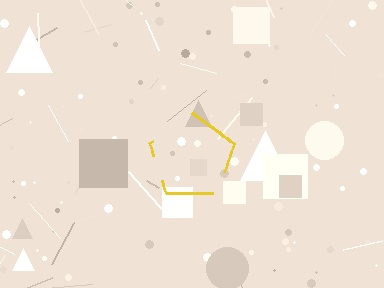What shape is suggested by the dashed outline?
The dashed outline suggests a pentagon.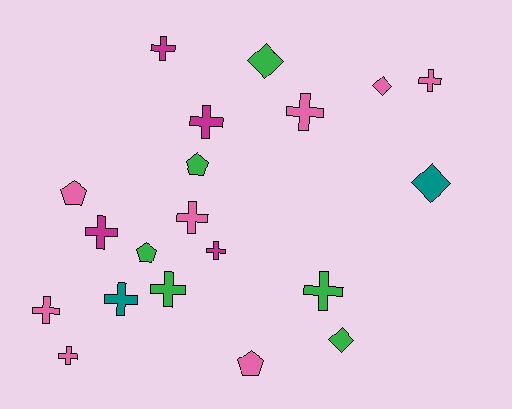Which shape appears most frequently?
Cross, with 12 objects.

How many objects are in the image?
There are 20 objects.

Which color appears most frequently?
Pink, with 8 objects.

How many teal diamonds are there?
There is 1 teal diamond.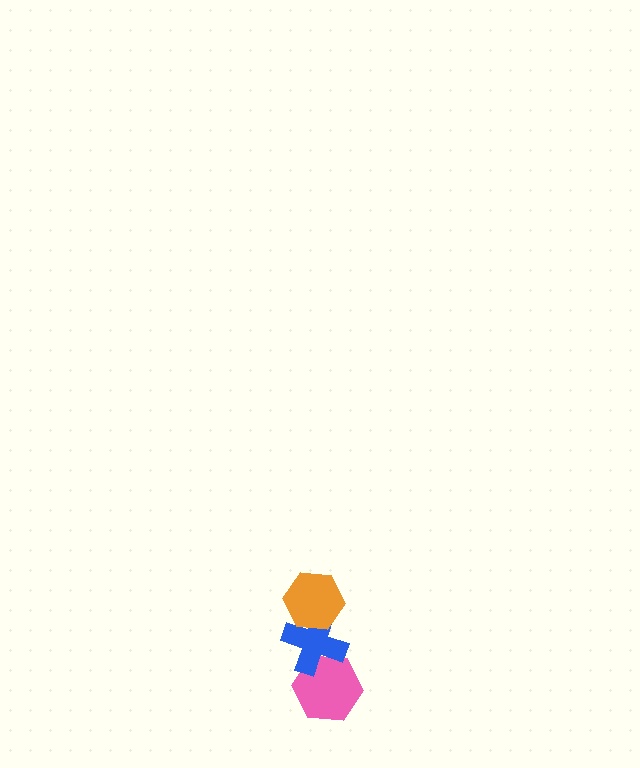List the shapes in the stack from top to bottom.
From top to bottom: the orange hexagon, the blue cross, the pink hexagon.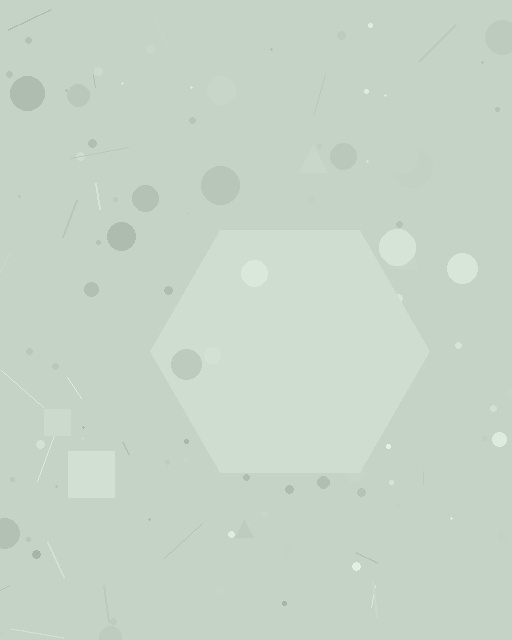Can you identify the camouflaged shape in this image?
The camouflaged shape is a hexagon.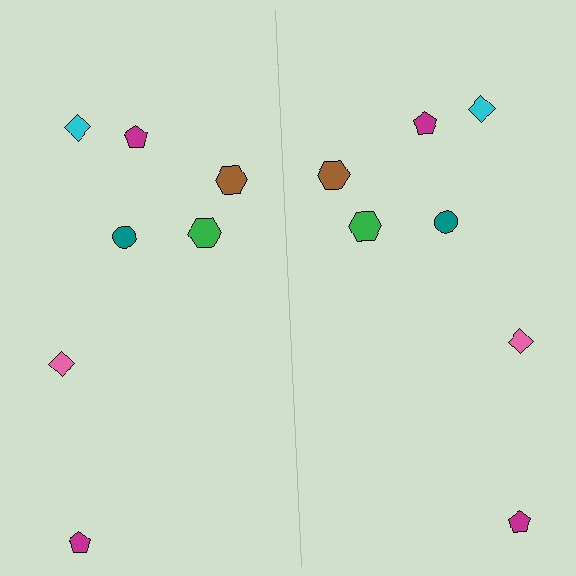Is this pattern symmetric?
Yes, this pattern has bilateral (reflection) symmetry.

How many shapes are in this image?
There are 14 shapes in this image.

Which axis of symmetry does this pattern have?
The pattern has a vertical axis of symmetry running through the center of the image.